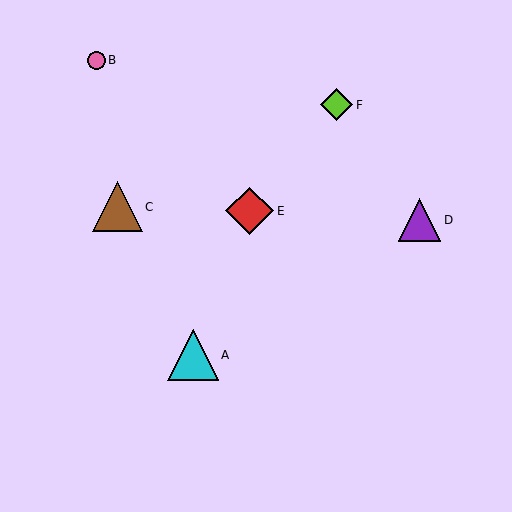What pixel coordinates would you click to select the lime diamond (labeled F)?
Click at (337, 105) to select the lime diamond F.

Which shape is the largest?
The cyan triangle (labeled A) is the largest.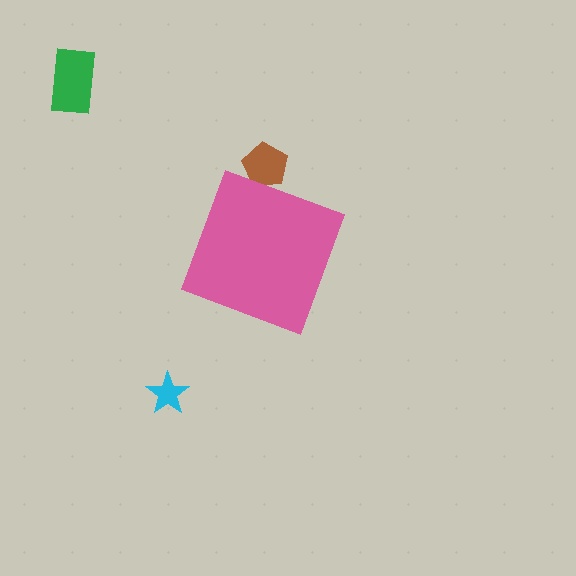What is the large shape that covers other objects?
A pink diamond.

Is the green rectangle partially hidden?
No, the green rectangle is fully visible.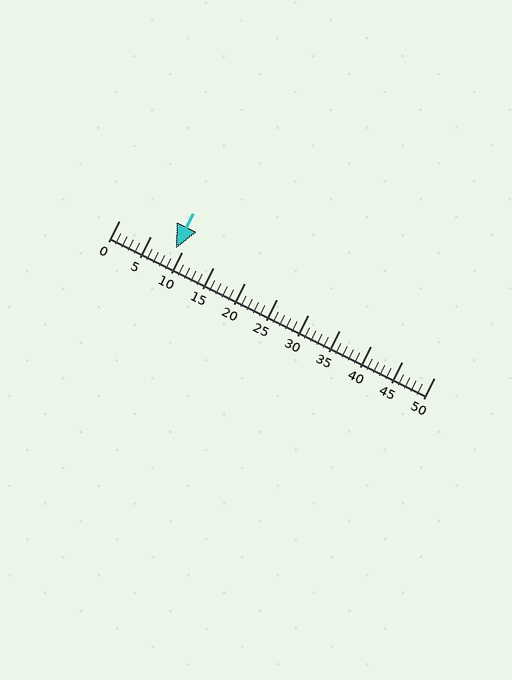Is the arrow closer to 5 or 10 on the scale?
The arrow is closer to 10.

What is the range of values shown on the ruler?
The ruler shows values from 0 to 50.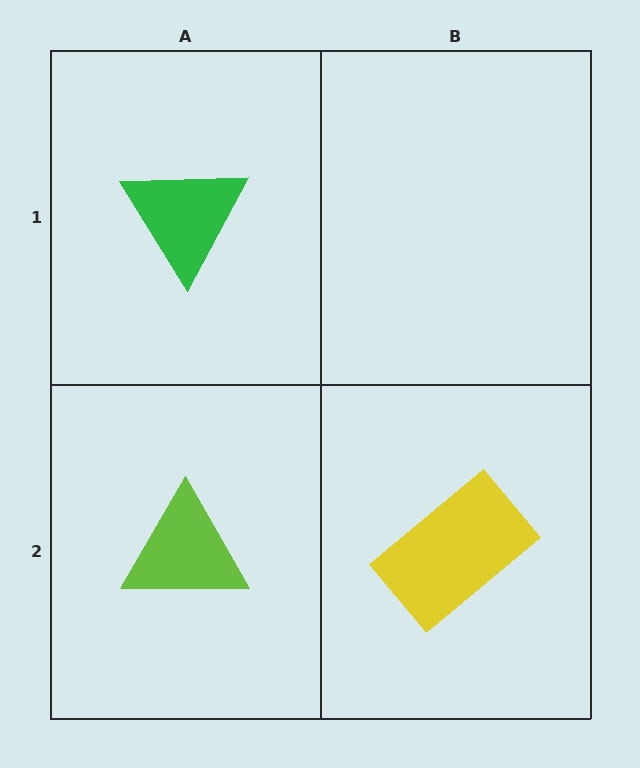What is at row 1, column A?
A green triangle.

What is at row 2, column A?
A lime triangle.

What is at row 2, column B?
A yellow rectangle.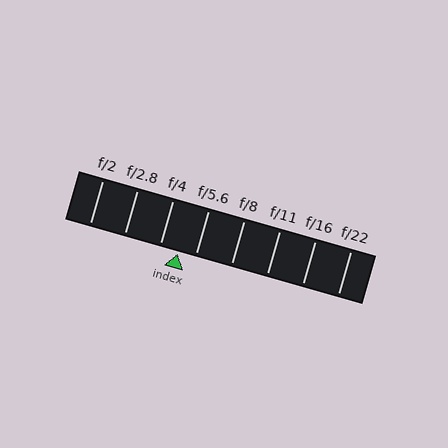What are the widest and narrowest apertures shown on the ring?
The widest aperture shown is f/2 and the narrowest is f/22.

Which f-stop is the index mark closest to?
The index mark is closest to f/5.6.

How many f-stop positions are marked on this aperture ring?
There are 8 f-stop positions marked.